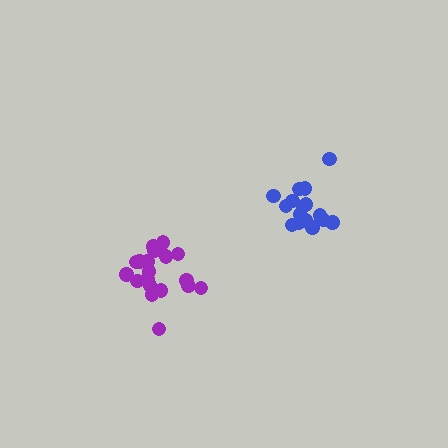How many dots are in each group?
Group 1: 16 dots, Group 2: 19 dots (35 total).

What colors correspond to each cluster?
The clusters are colored: blue, purple.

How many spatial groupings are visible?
There are 2 spatial groupings.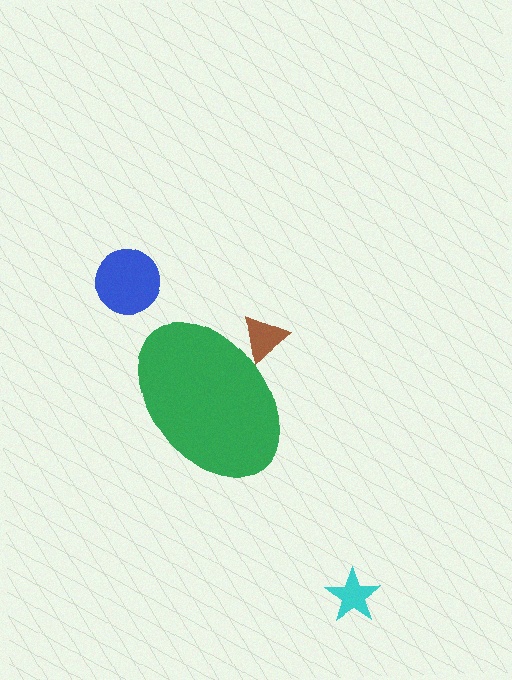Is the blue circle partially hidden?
No, the blue circle is fully visible.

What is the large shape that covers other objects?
A green ellipse.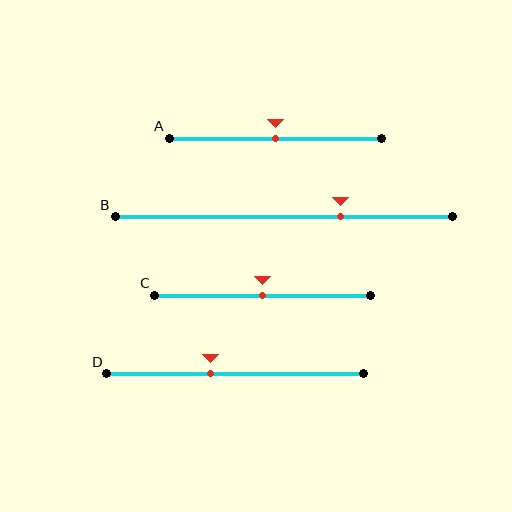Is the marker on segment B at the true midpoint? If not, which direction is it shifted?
No, the marker on segment B is shifted to the right by about 17% of the segment length.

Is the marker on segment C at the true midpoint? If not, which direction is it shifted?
Yes, the marker on segment C is at the true midpoint.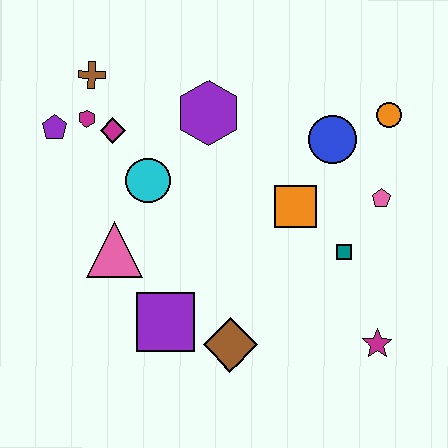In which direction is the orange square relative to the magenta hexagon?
The orange square is to the right of the magenta hexagon.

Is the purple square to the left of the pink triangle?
No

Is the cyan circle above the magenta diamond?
No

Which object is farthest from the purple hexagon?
The magenta star is farthest from the purple hexagon.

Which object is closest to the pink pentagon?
The teal square is closest to the pink pentagon.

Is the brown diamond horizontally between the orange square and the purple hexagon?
Yes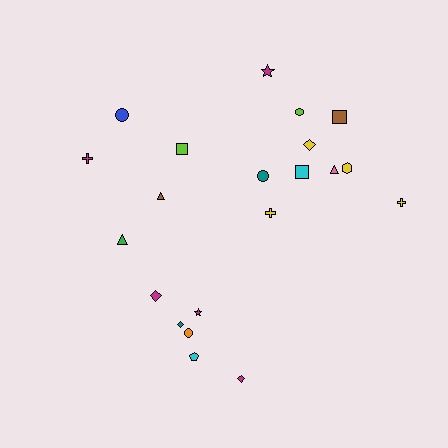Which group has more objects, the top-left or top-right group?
The top-right group.